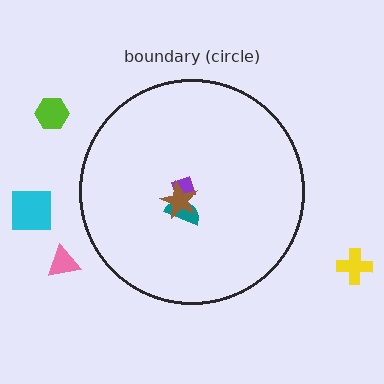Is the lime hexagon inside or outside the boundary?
Outside.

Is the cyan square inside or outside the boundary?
Outside.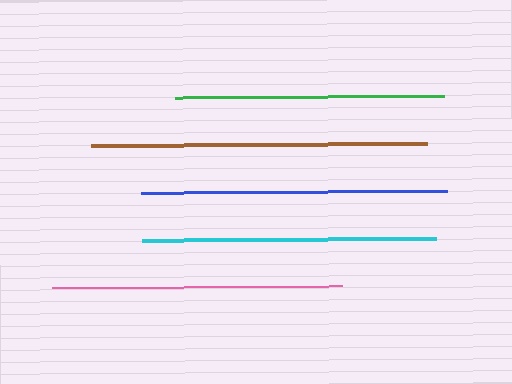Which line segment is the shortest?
The green line is the shortest at approximately 269 pixels.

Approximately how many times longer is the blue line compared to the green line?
The blue line is approximately 1.1 times the length of the green line.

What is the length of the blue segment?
The blue segment is approximately 306 pixels long.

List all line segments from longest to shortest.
From longest to shortest: brown, blue, cyan, pink, green.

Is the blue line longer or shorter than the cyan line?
The blue line is longer than the cyan line.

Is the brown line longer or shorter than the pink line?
The brown line is longer than the pink line.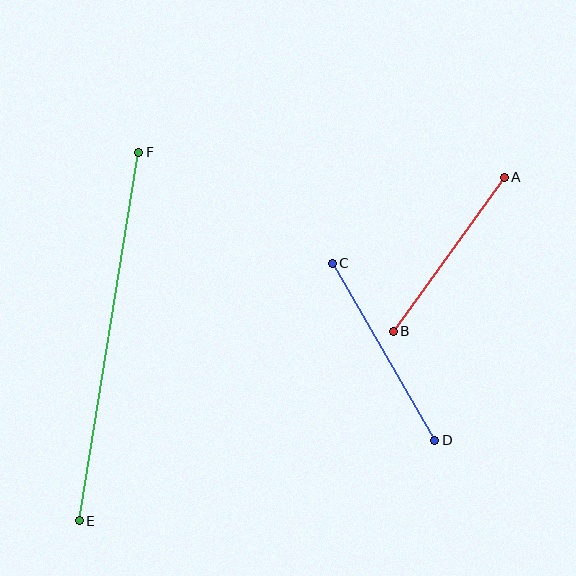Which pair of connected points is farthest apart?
Points E and F are farthest apart.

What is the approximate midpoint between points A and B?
The midpoint is at approximately (449, 254) pixels.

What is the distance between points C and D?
The distance is approximately 205 pixels.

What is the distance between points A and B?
The distance is approximately 189 pixels.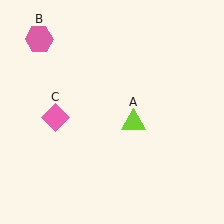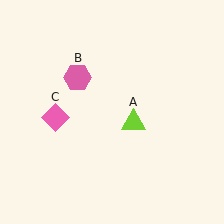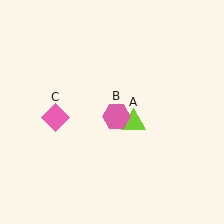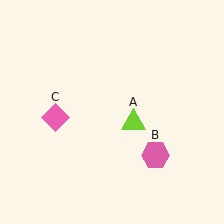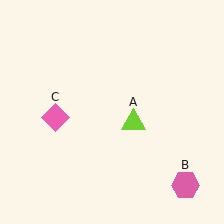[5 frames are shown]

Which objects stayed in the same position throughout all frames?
Lime triangle (object A) and pink diamond (object C) remained stationary.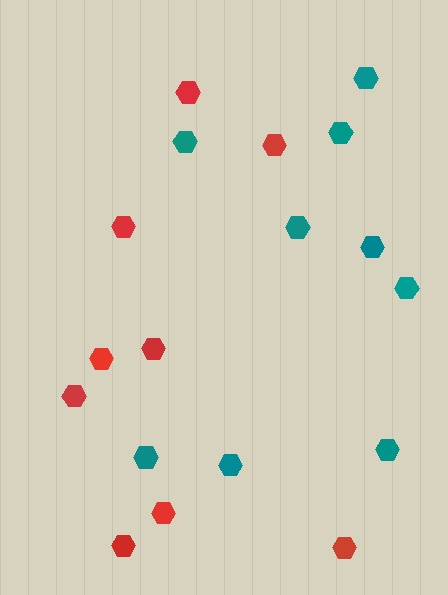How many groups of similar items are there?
There are 2 groups: one group of red hexagons (9) and one group of teal hexagons (9).